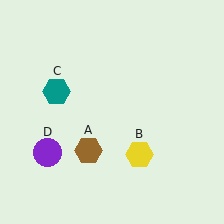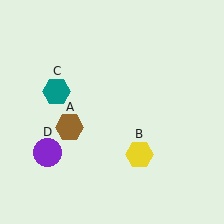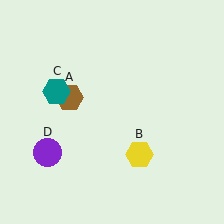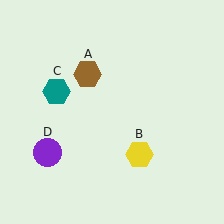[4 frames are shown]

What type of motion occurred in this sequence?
The brown hexagon (object A) rotated clockwise around the center of the scene.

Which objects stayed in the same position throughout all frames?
Yellow hexagon (object B) and teal hexagon (object C) and purple circle (object D) remained stationary.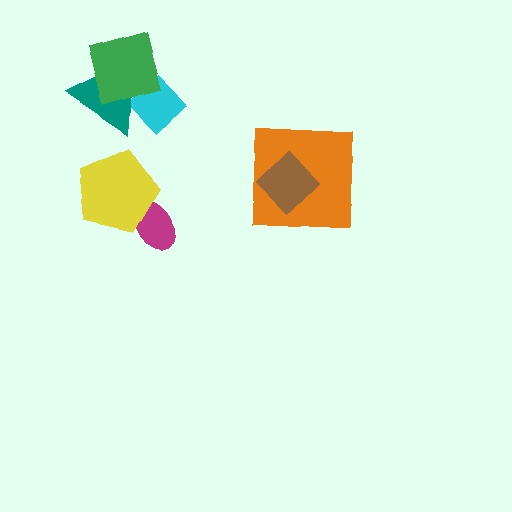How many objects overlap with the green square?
2 objects overlap with the green square.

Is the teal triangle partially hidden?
Yes, it is partially covered by another shape.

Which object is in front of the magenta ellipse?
The yellow pentagon is in front of the magenta ellipse.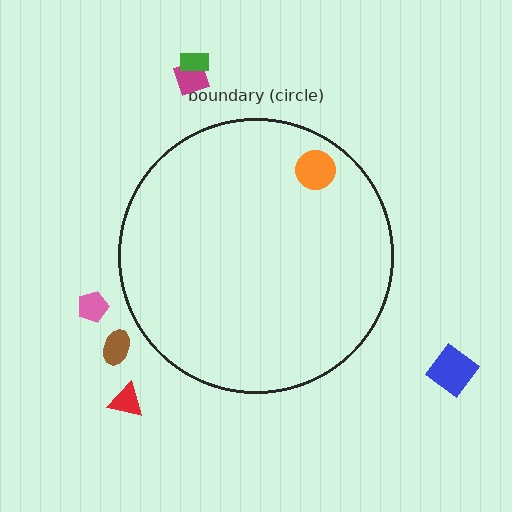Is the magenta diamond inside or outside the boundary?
Outside.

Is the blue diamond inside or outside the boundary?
Outside.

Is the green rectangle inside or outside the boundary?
Outside.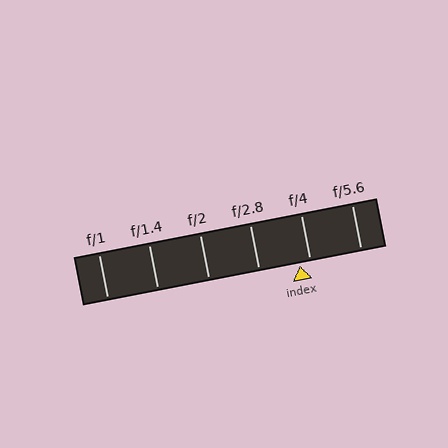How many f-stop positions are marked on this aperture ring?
There are 6 f-stop positions marked.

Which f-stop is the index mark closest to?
The index mark is closest to f/4.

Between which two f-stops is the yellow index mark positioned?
The index mark is between f/2.8 and f/4.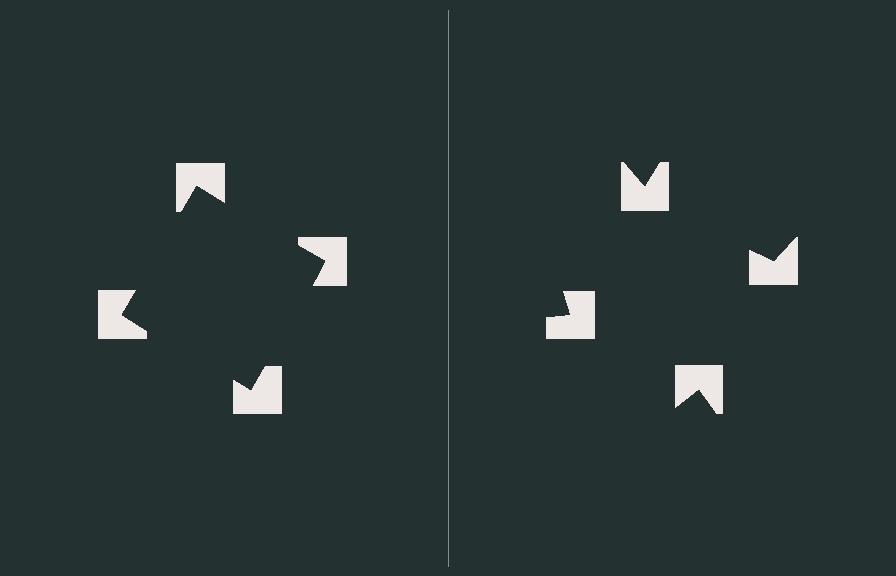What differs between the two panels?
The notched squares are positioned identically on both sides; only the wedge orientations differ. On the left they align to a square; on the right they are misaligned.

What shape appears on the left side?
An illusory square.